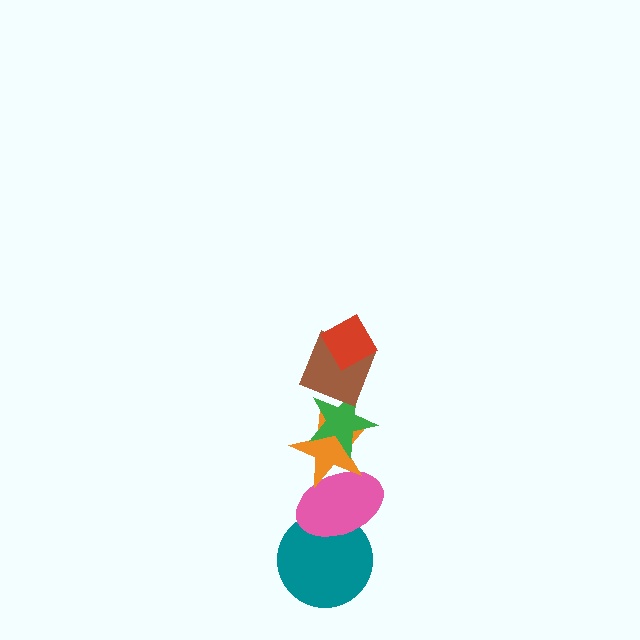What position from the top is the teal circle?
The teal circle is 6th from the top.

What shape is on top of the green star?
The brown diamond is on top of the green star.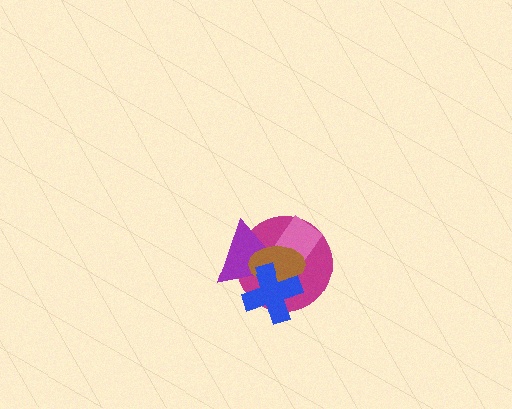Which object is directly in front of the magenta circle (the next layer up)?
The pink rectangle is directly in front of the magenta circle.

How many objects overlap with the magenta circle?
4 objects overlap with the magenta circle.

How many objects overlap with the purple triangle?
4 objects overlap with the purple triangle.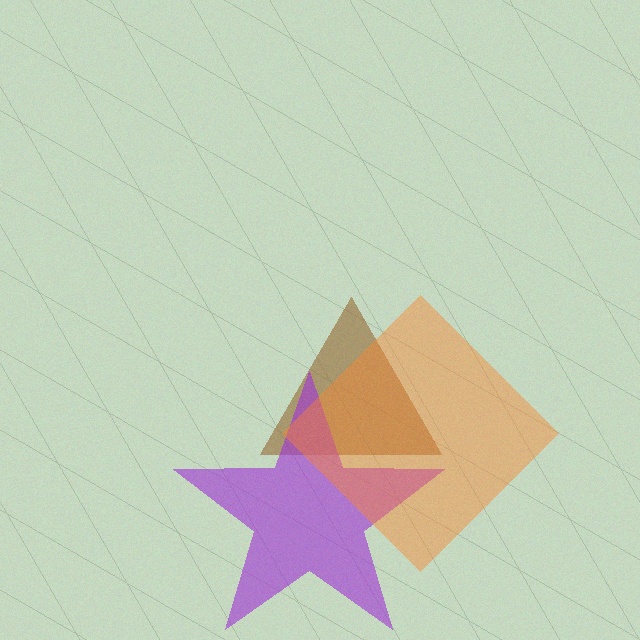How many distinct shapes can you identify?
There are 3 distinct shapes: a brown triangle, a purple star, an orange diamond.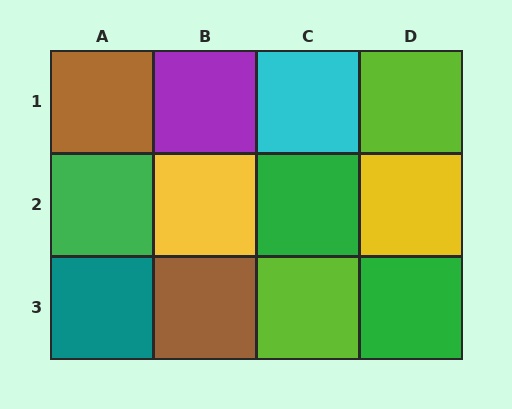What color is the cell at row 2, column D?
Yellow.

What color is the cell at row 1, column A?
Brown.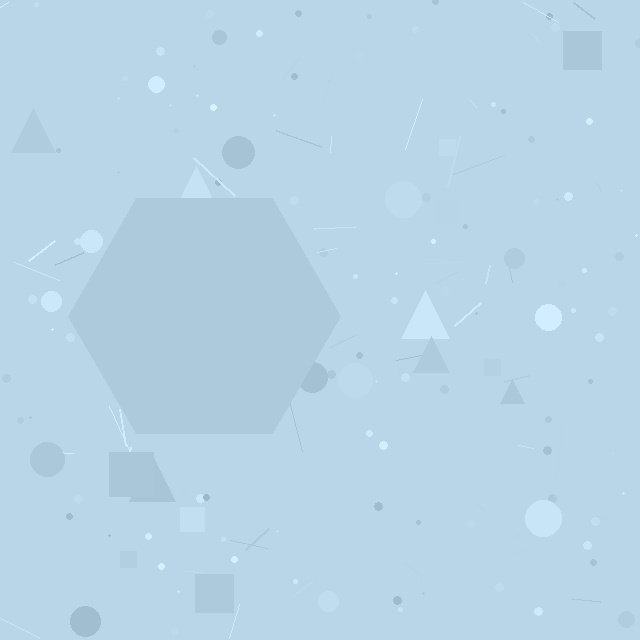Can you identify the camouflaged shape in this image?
The camouflaged shape is a hexagon.